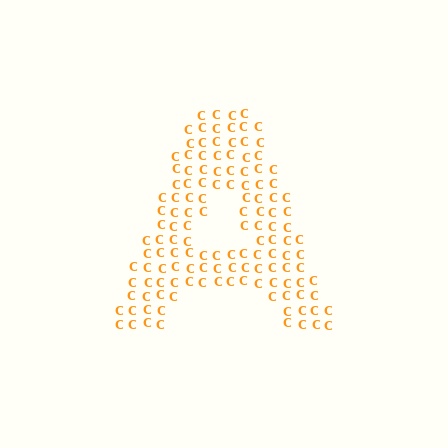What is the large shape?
The large shape is the letter A.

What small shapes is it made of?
It is made of small letter C's.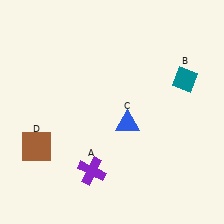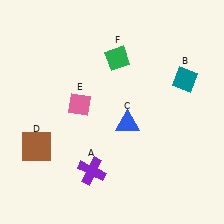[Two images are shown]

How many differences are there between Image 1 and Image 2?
There are 2 differences between the two images.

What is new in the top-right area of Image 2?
A green diamond (F) was added in the top-right area of Image 2.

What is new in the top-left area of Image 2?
A pink diamond (E) was added in the top-left area of Image 2.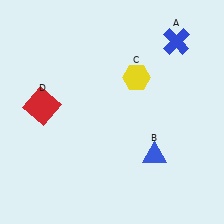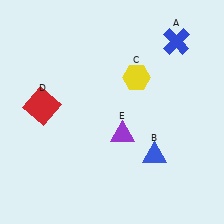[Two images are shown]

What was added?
A purple triangle (E) was added in Image 2.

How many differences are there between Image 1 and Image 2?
There is 1 difference between the two images.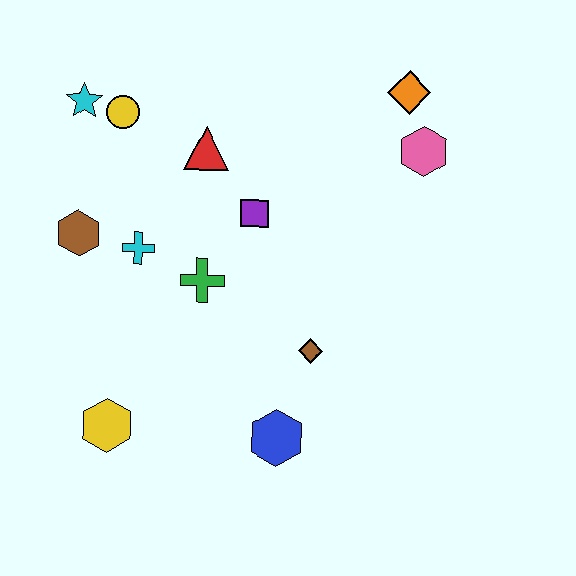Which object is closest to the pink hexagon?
The orange diamond is closest to the pink hexagon.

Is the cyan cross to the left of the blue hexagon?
Yes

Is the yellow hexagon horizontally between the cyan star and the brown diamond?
Yes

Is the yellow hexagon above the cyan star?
No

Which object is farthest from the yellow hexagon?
The orange diamond is farthest from the yellow hexagon.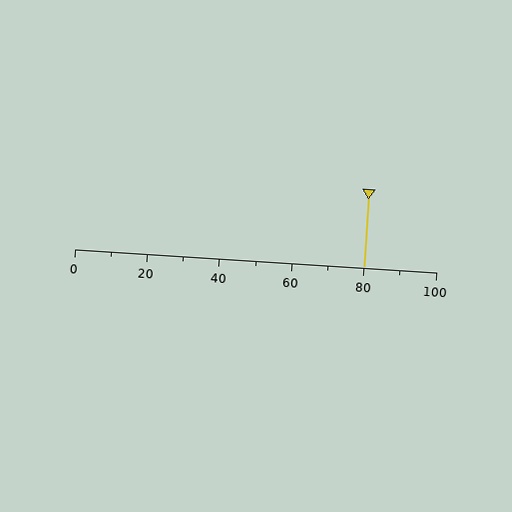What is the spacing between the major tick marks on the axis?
The major ticks are spaced 20 apart.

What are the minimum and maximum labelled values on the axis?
The axis runs from 0 to 100.